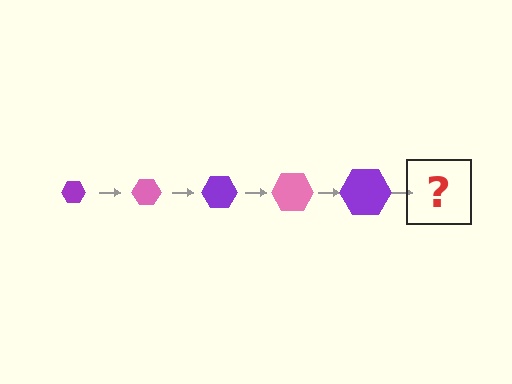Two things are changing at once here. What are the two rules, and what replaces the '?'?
The two rules are that the hexagon grows larger each step and the color cycles through purple and pink. The '?' should be a pink hexagon, larger than the previous one.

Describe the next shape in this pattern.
It should be a pink hexagon, larger than the previous one.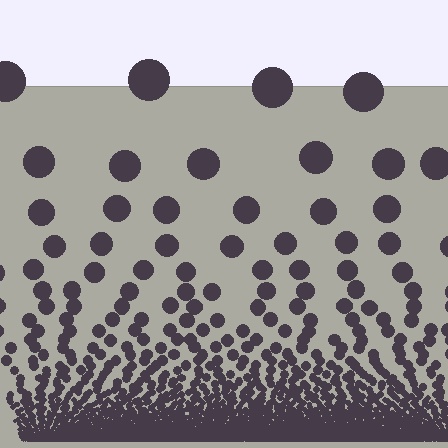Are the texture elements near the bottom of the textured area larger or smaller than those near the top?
Smaller. The gradient is inverted — elements near the bottom are smaller and denser.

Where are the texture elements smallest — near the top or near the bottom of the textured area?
Near the bottom.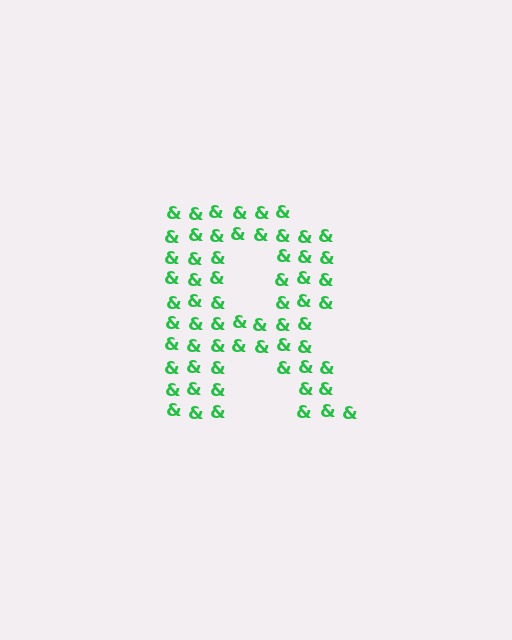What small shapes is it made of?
It is made of small ampersands.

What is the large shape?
The large shape is the letter R.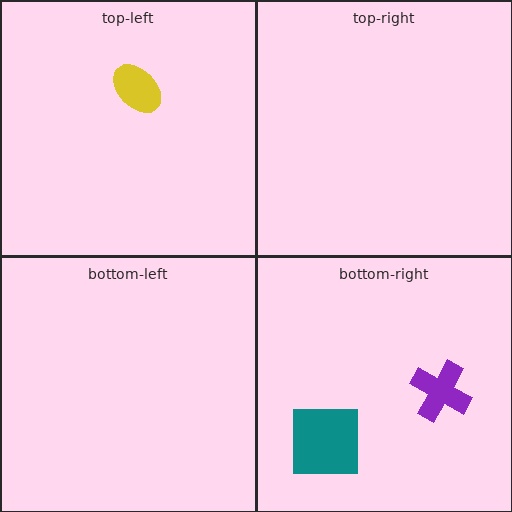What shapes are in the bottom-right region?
The purple cross, the teal square.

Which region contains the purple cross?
The bottom-right region.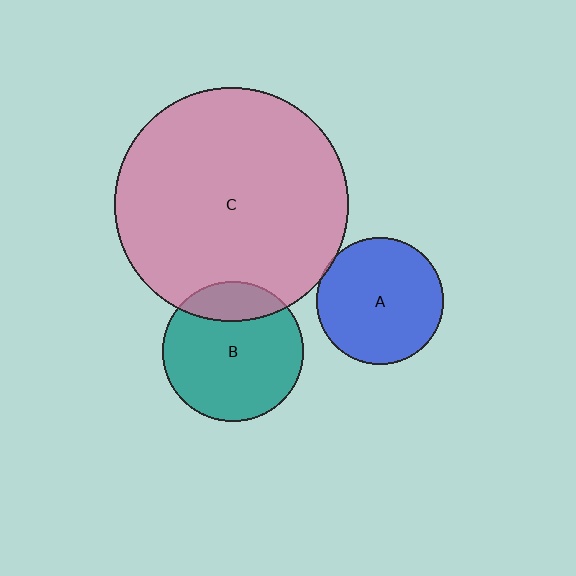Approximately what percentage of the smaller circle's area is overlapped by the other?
Approximately 20%.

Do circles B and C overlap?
Yes.